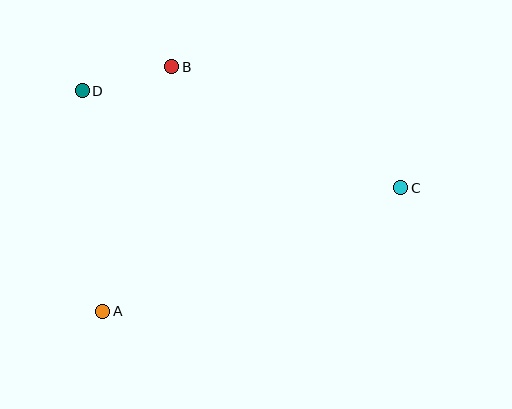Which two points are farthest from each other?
Points C and D are farthest from each other.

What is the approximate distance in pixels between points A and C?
The distance between A and C is approximately 322 pixels.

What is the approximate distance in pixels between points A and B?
The distance between A and B is approximately 254 pixels.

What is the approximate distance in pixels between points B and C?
The distance between B and C is approximately 259 pixels.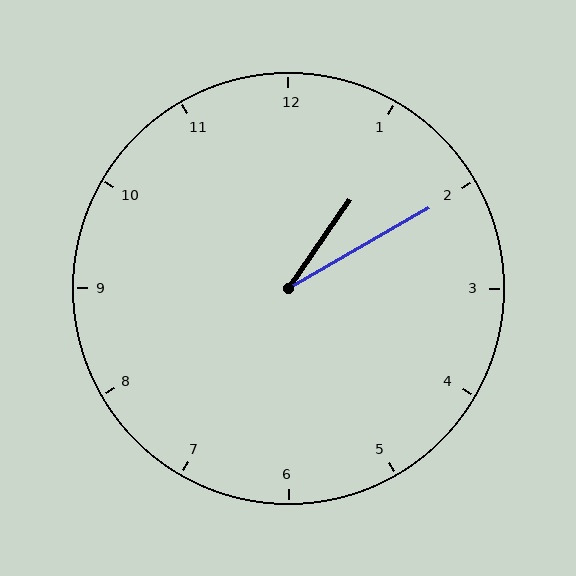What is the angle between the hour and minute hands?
Approximately 25 degrees.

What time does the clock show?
1:10.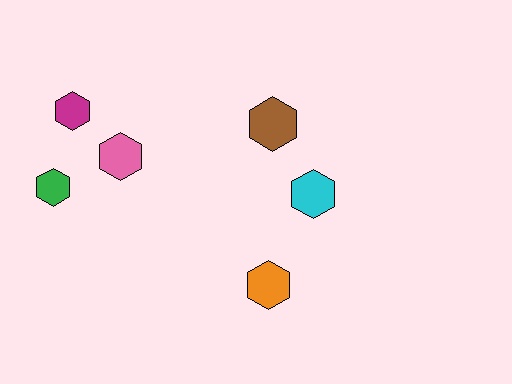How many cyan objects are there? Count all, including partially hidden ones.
There is 1 cyan object.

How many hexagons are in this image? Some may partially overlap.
There are 6 hexagons.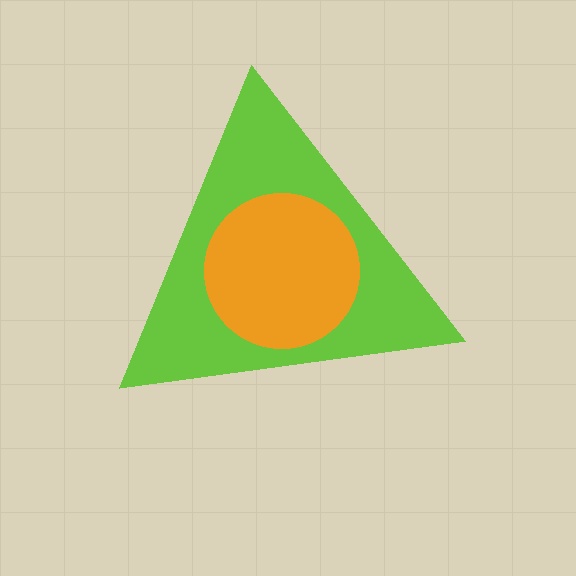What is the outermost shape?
The lime triangle.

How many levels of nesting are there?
2.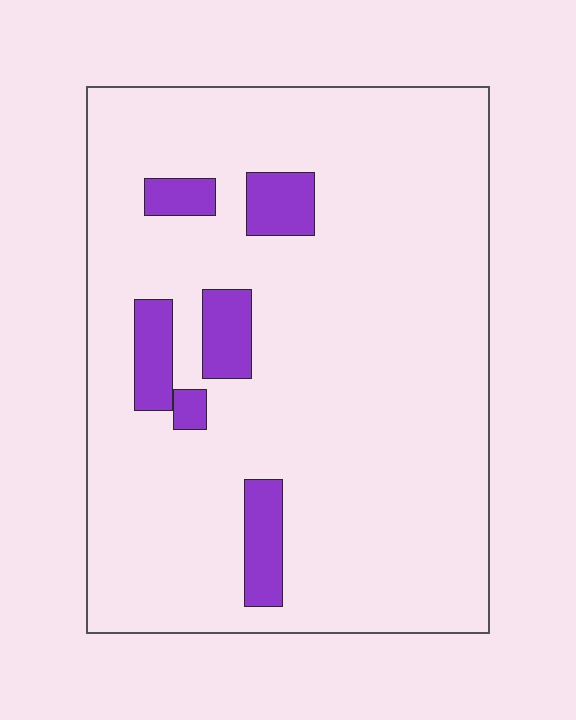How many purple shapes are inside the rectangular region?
6.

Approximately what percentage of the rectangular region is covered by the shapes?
Approximately 10%.